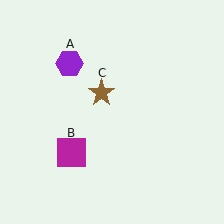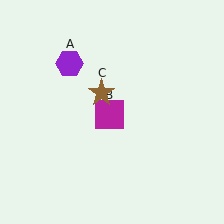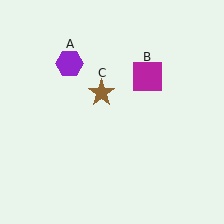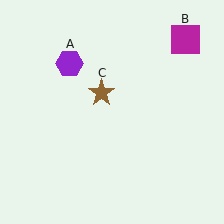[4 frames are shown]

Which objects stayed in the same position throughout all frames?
Purple hexagon (object A) and brown star (object C) remained stationary.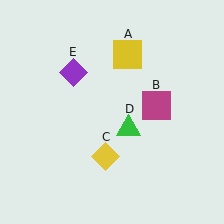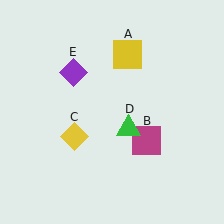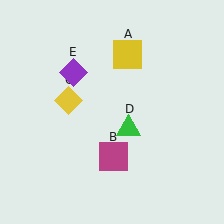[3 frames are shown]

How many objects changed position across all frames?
2 objects changed position: magenta square (object B), yellow diamond (object C).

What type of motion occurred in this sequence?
The magenta square (object B), yellow diamond (object C) rotated clockwise around the center of the scene.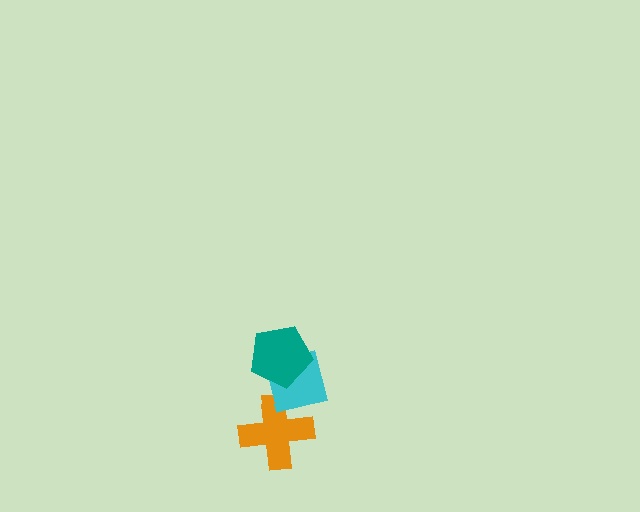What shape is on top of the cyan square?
The teal pentagon is on top of the cyan square.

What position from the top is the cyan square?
The cyan square is 2nd from the top.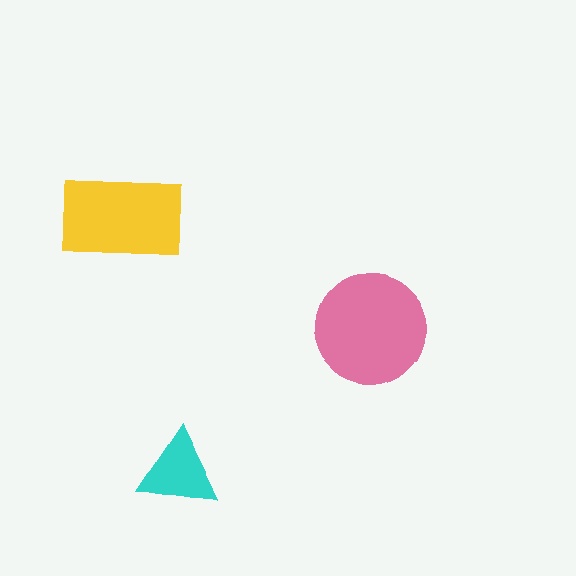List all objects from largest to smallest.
The pink circle, the yellow rectangle, the cyan triangle.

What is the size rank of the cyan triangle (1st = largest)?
3rd.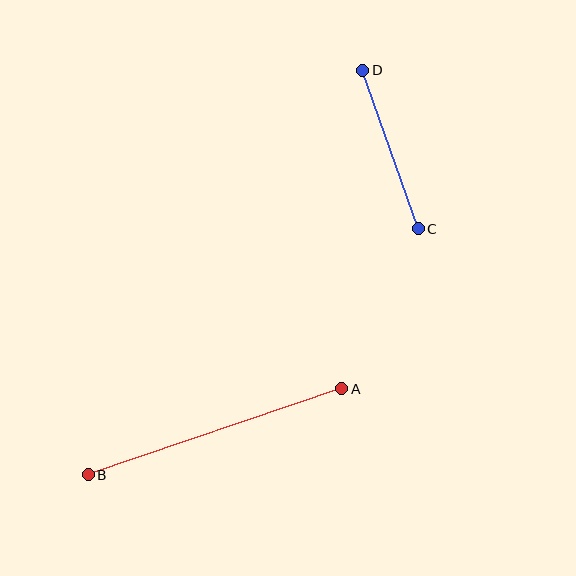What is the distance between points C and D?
The distance is approximately 168 pixels.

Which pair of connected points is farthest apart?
Points A and B are farthest apart.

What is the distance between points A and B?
The distance is approximately 268 pixels.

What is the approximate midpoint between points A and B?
The midpoint is at approximately (215, 432) pixels.